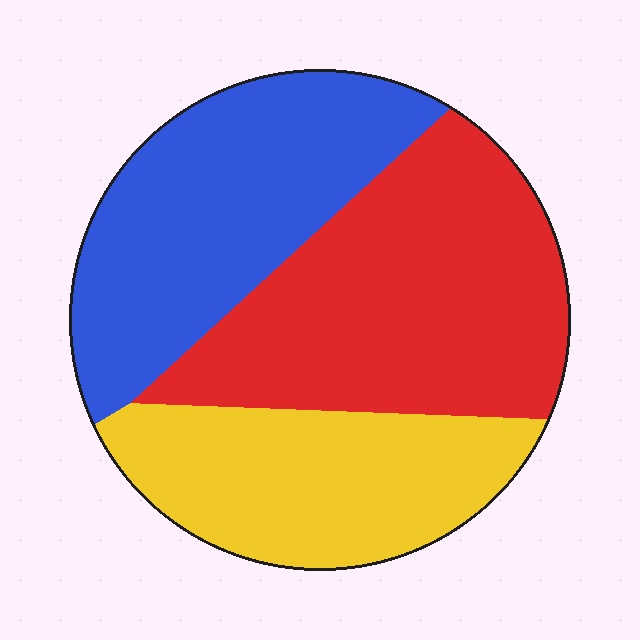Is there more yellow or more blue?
Blue.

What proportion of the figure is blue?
Blue covers about 35% of the figure.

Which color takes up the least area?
Yellow, at roughly 25%.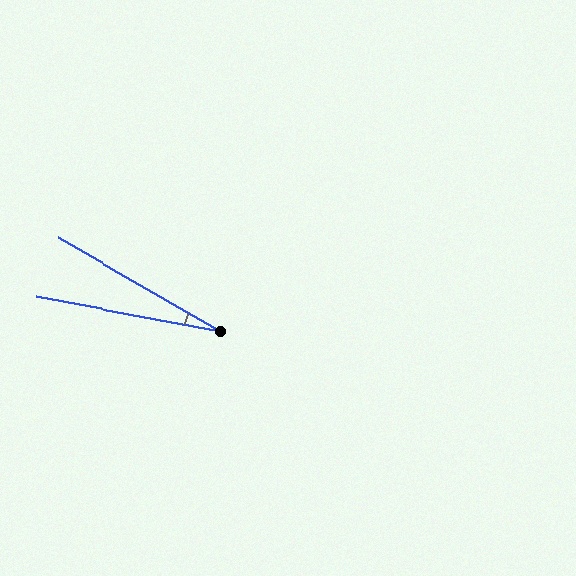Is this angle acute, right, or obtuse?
It is acute.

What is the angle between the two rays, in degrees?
Approximately 19 degrees.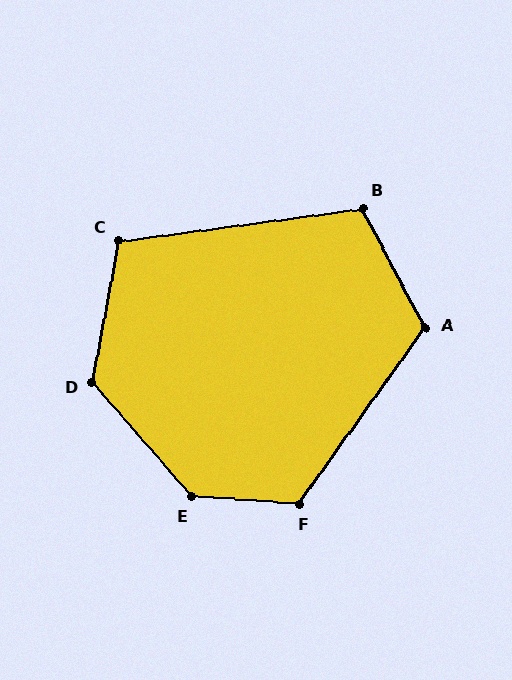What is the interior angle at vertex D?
Approximately 128 degrees (obtuse).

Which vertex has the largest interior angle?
E, at approximately 135 degrees.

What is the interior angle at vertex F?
Approximately 122 degrees (obtuse).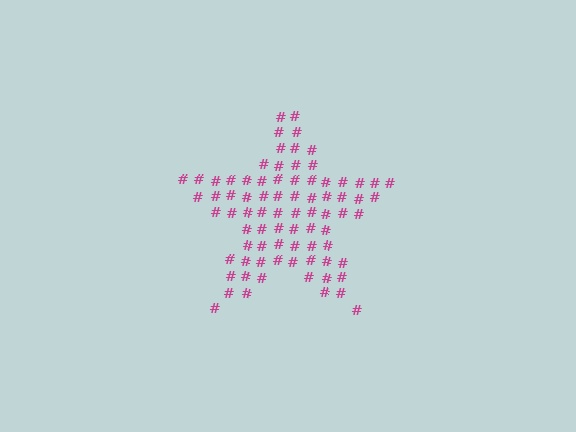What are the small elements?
The small elements are hash symbols.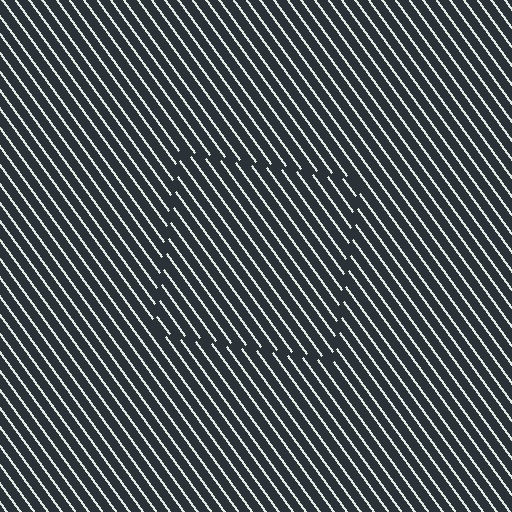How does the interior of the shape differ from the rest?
The interior of the shape contains the same grating, shifted by half a period — the contour is defined by the phase discontinuity where line-ends from the inner and outer gratings abut.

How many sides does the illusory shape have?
4 sides — the line-ends trace a square.